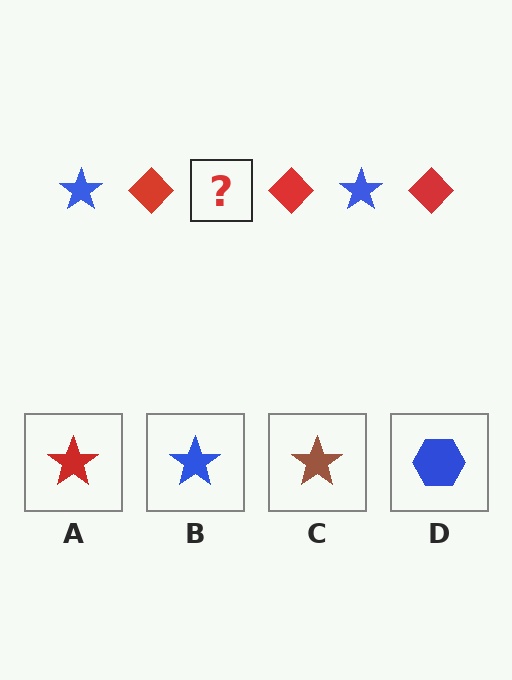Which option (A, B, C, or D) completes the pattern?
B.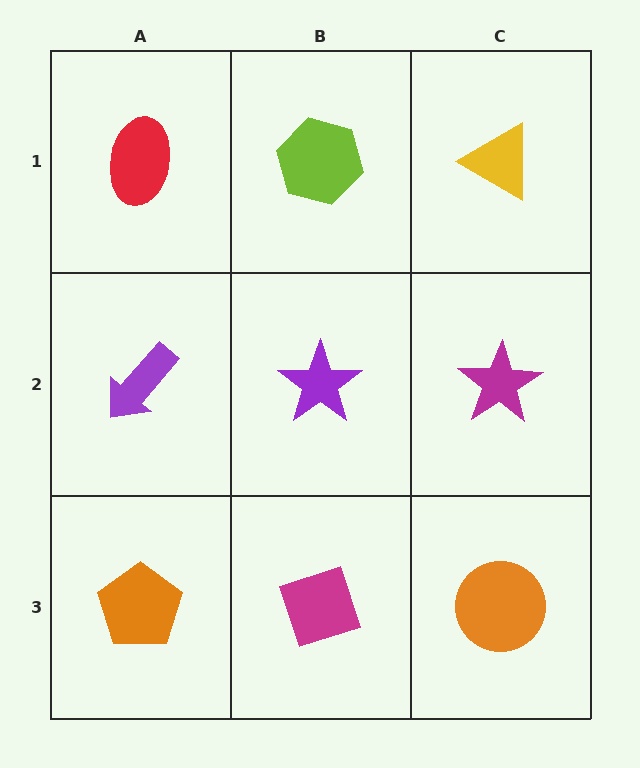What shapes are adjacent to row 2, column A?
A red ellipse (row 1, column A), an orange pentagon (row 3, column A), a purple star (row 2, column B).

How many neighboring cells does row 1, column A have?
2.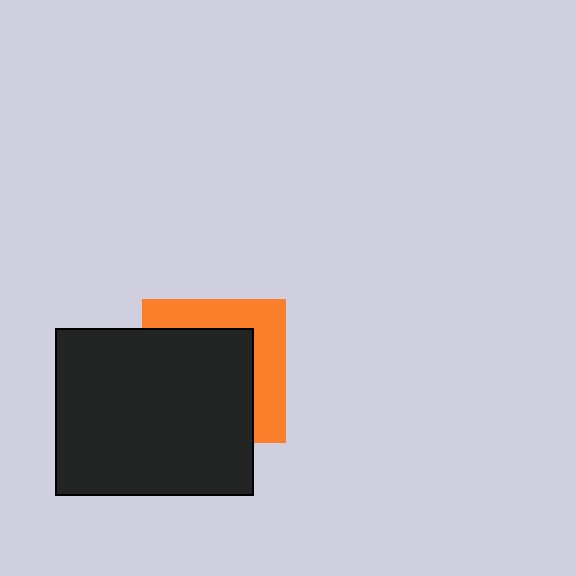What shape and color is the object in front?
The object in front is a black rectangle.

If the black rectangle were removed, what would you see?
You would see the complete orange square.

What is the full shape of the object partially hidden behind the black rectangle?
The partially hidden object is an orange square.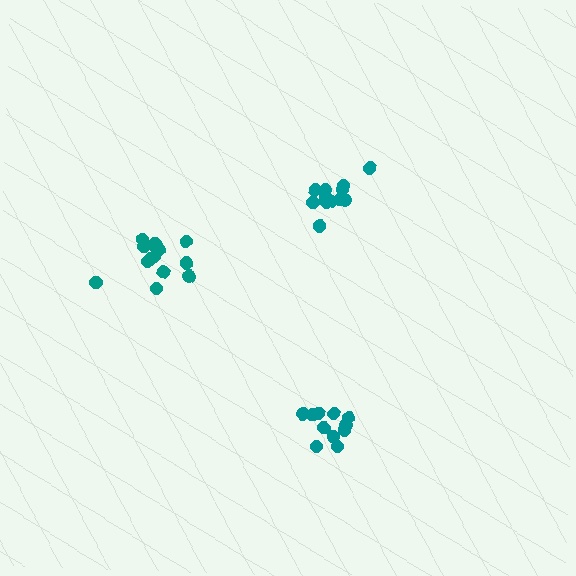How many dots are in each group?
Group 1: 12 dots, Group 2: 13 dots, Group 3: 14 dots (39 total).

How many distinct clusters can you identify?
There are 3 distinct clusters.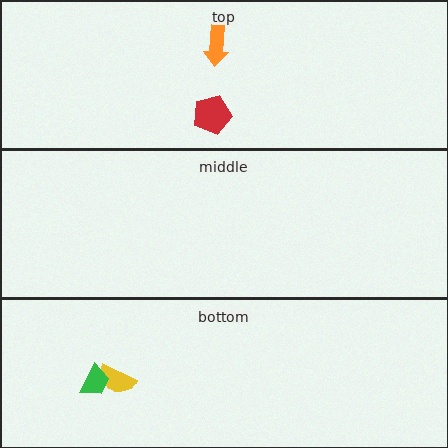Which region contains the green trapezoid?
The bottom region.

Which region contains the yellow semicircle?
The bottom region.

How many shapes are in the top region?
2.